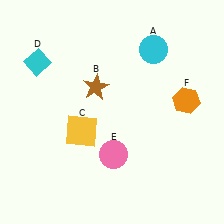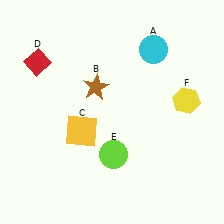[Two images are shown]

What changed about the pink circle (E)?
In Image 1, E is pink. In Image 2, it changed to lime.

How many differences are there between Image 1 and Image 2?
There are 3 differences between the two images.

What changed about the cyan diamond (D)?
In Image 1, D is cyan. In Image 2, it changed to red.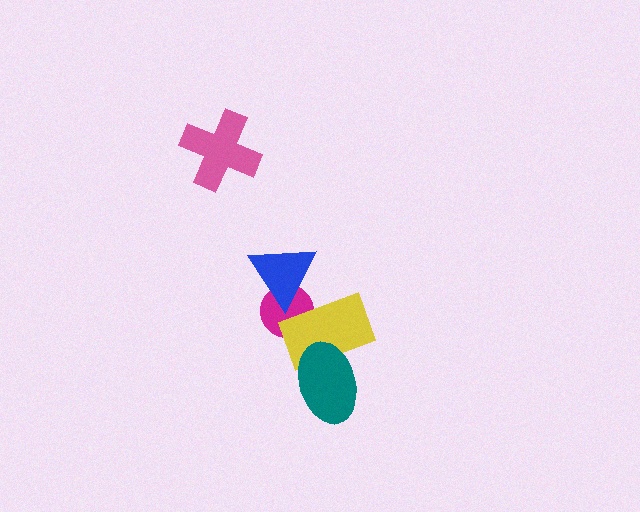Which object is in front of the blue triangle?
The yellow rectangle is in front of the blue triangle.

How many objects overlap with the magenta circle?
2 objects overlap with the magenta circle.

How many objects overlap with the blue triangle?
2 objects overlap with the blue triangle.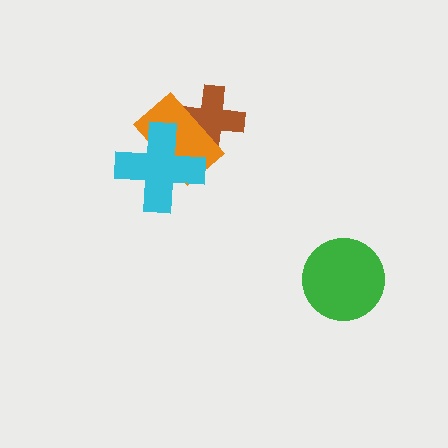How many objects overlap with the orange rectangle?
2 objects overlap with the orange rectangle.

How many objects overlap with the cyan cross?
2 objects overlap with the cyan cross.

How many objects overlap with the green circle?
0 objects overlap with the green circle.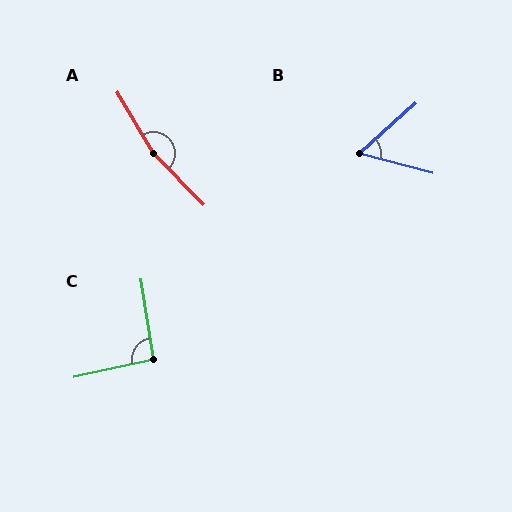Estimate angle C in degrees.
Approximately 93 degrees.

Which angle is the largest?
A, at approximately 166 degrees.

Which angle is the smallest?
B, at approximately 56 degrees.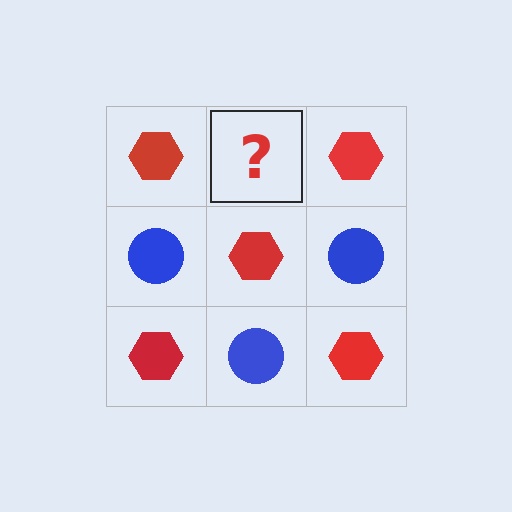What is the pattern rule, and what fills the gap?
The rule is that it alternates red hexagon and blue circle in a checkerboard pattern. The gap should be filled with a blue circle.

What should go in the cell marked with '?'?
The missing cell should contain a blue circle.